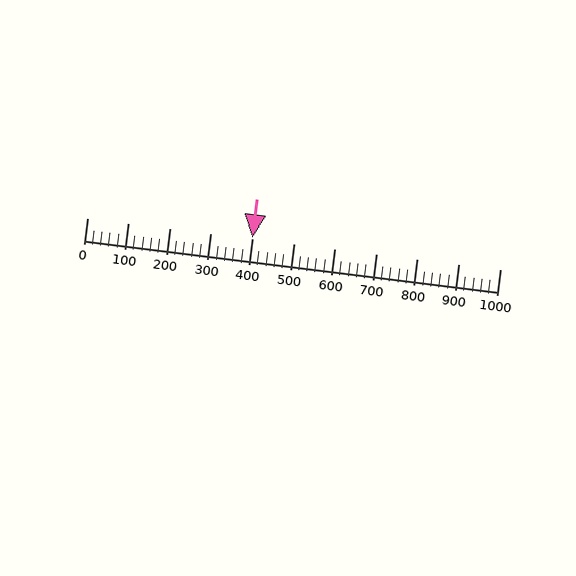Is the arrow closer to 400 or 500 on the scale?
The arrow is closer to 400.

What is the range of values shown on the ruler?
The ruler shows values from 0 to 1000.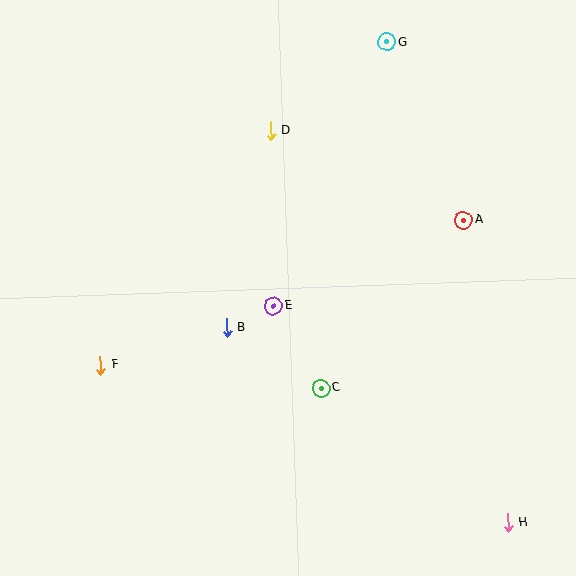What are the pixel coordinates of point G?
Point G is at (387, 42).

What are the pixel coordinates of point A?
Point A is at (464, 220).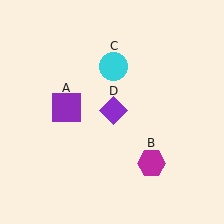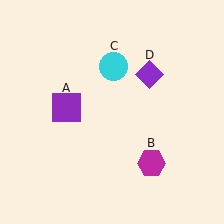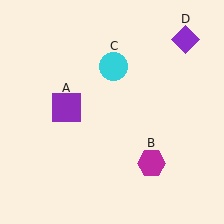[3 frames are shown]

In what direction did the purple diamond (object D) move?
The purple diamond (object D) moved up and to the right.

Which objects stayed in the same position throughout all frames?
Purple square (object A) and magenta hexagon (object B) and cyan circle (object C) remained stationary.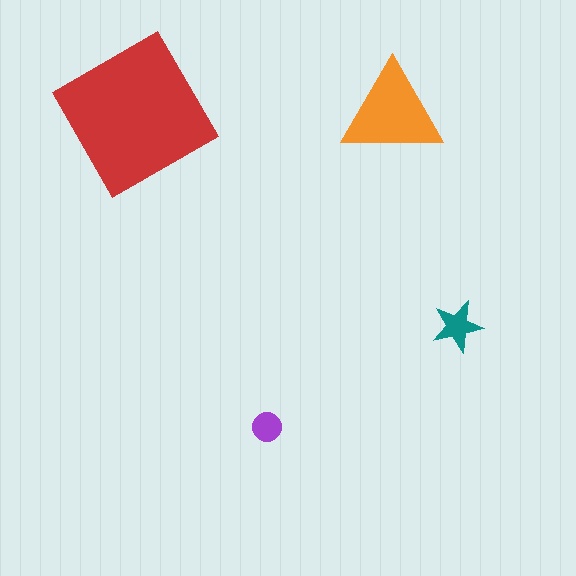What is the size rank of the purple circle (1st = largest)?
4th.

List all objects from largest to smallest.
The red square, the orange triangle, the teal star, the purple circle.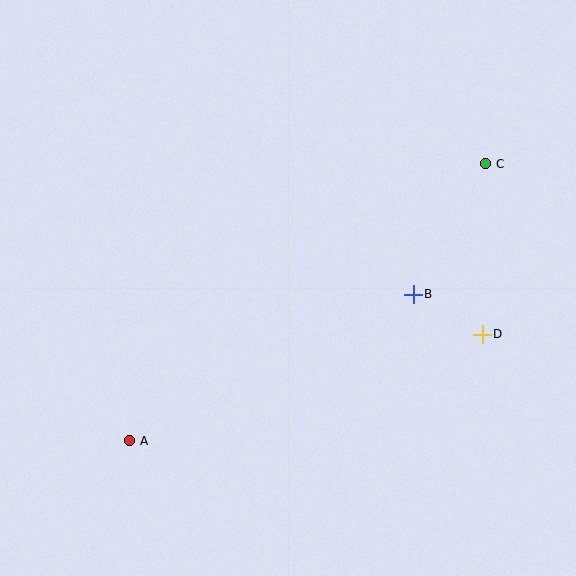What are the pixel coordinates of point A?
Point A is at (129, 441).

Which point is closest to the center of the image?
Point B at (413, 294) is closest to the center.